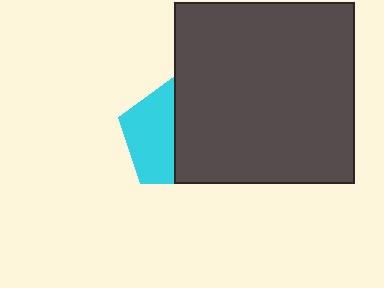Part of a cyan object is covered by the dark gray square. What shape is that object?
It is a pentagon.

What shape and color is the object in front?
The object in front is a dark gray square.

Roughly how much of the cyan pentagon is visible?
About half of it is visible (roughly 49%).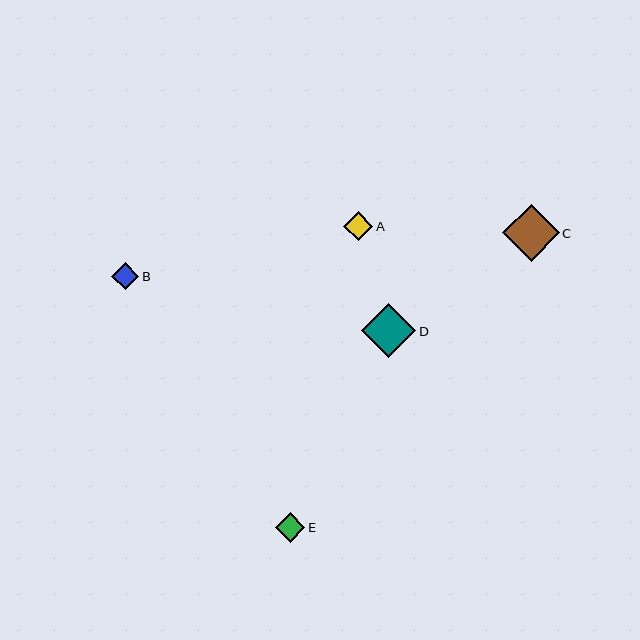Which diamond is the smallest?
Diamond B is the smallest with a size of approximately 27 pixels.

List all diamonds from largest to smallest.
From largest to smallest: C, D, E, A, B.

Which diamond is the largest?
Diamond C is the largest with a size of approximately 56 pixels.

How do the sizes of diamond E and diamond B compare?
Diamond E and diamond B are approximately the same size.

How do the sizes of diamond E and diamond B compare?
Diamond E and diamond B are approximately the same size.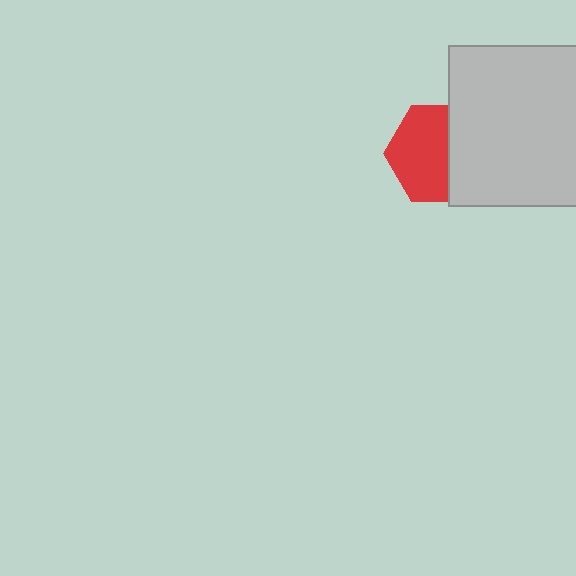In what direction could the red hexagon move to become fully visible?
The red hexagon could move left. That would shift it out from behind the light gray square entirely.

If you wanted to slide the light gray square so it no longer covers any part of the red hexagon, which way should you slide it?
Slide it right — that is the most direct way to separate the two shapes.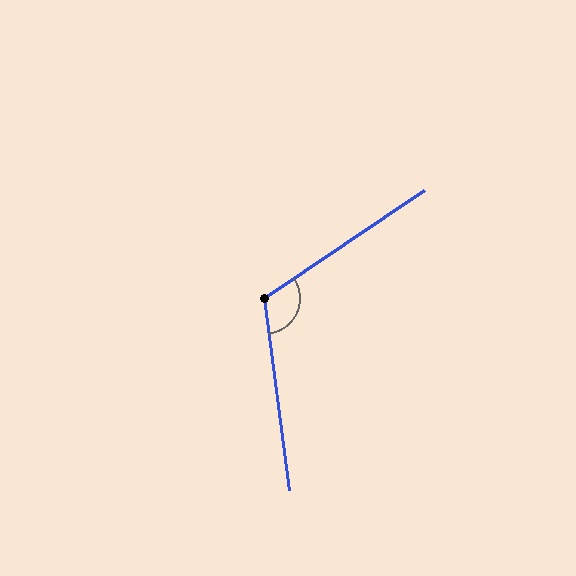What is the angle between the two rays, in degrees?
Approximately 116 degrees.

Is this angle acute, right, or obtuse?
It is obtuse.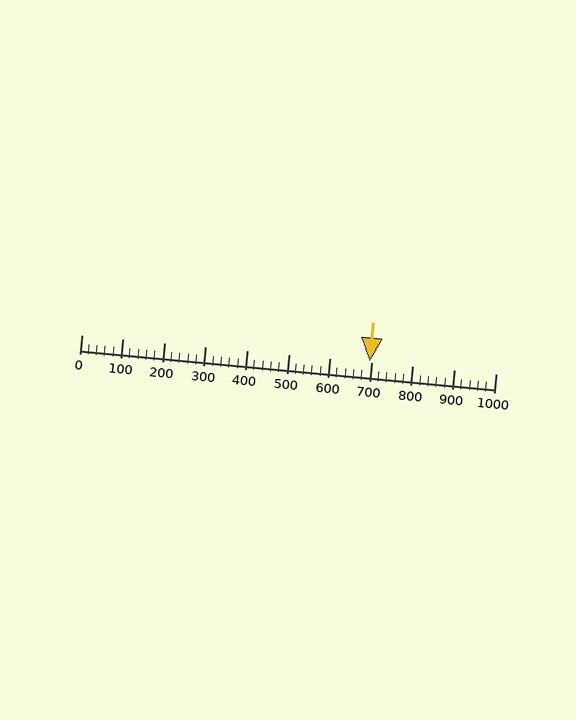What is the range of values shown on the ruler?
The ruler shows values from 0 to 1000.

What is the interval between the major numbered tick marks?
The major tick marks are spaced 100 units apart.